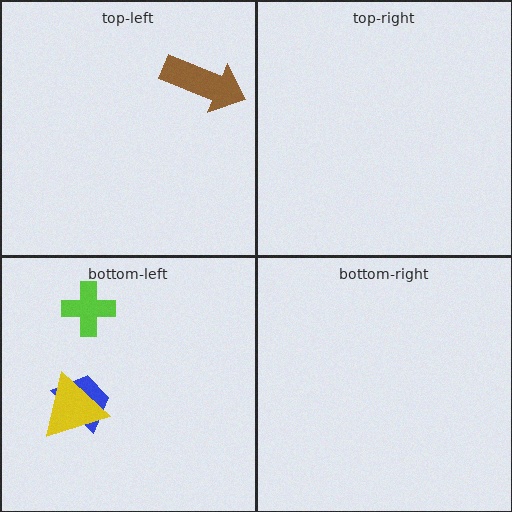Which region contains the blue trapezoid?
The bottom-left region.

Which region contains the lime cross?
The bottom-left region.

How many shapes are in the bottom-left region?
3.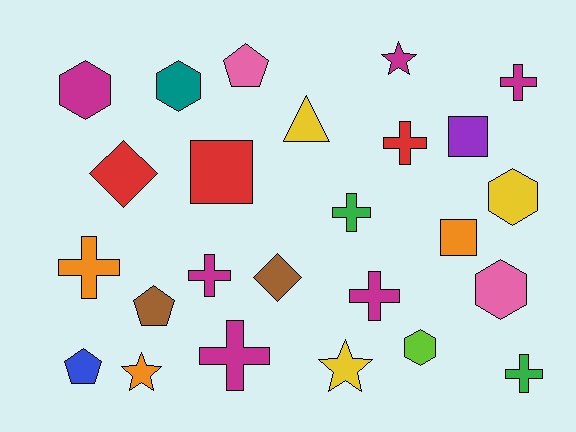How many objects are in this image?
There are 25 objects.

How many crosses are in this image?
There are 8 crosses.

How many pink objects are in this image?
There are 2 pink objects.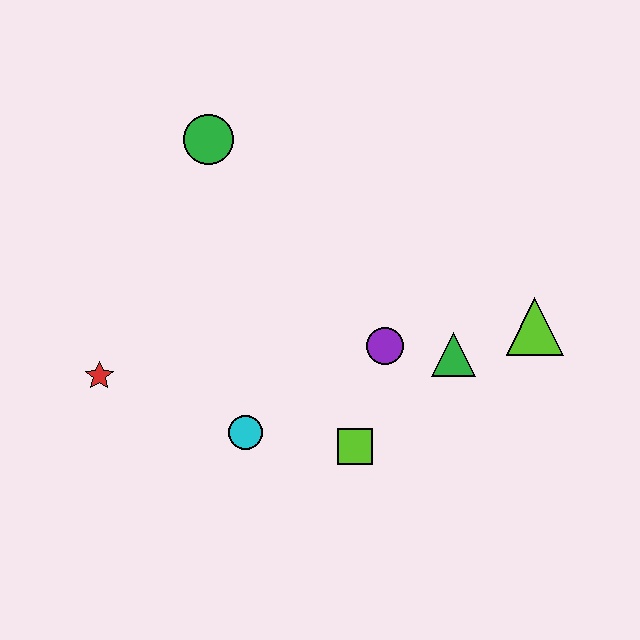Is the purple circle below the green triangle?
No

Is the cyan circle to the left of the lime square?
Yes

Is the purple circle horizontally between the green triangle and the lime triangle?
No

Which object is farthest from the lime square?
The green circle is farthest from the lime square.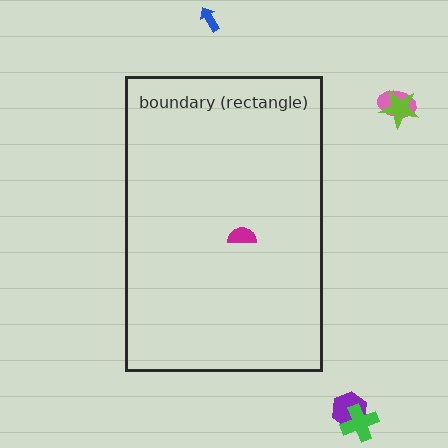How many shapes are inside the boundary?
1 inside, 5 outside.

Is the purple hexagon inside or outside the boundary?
Outside.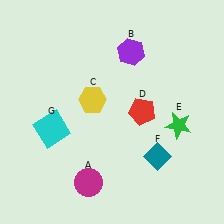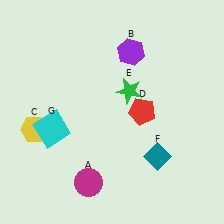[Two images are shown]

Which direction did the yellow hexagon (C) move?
The yellow hexagon (C) moved left.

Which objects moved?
The objects that moved are: the yellow hexagon (C), the green star (E).